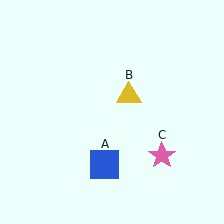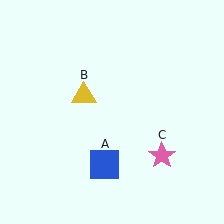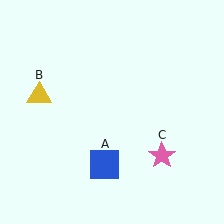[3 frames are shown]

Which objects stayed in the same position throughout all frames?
Blue square (object A) and pink star (object C) remained stationary.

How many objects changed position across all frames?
1 object changed position: yellow triangle (object B).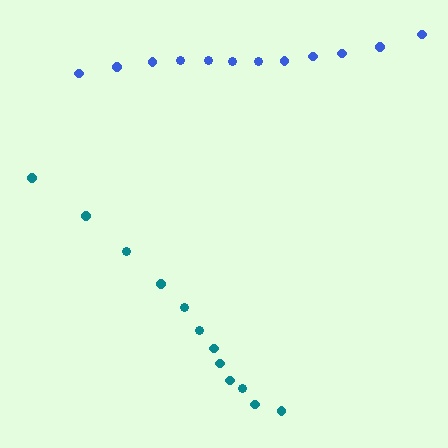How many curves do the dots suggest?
There are 2 distinct paths.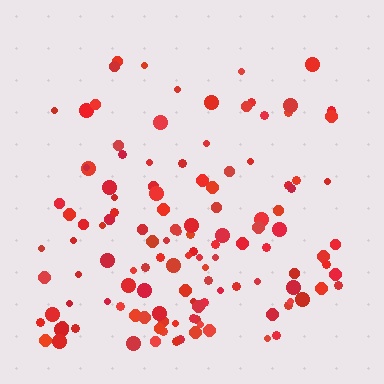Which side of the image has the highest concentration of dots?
The bottom.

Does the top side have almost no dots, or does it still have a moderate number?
Still a moderate number, just noticeably fewer than the bottom.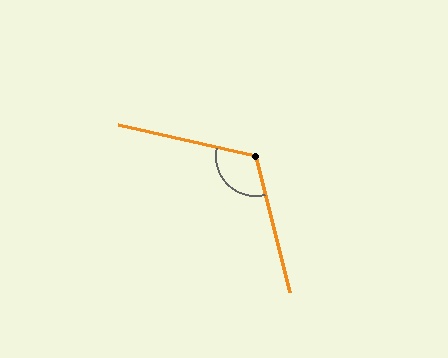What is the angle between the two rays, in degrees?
Approximately 117 degrees.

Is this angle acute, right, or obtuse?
It is obtuse.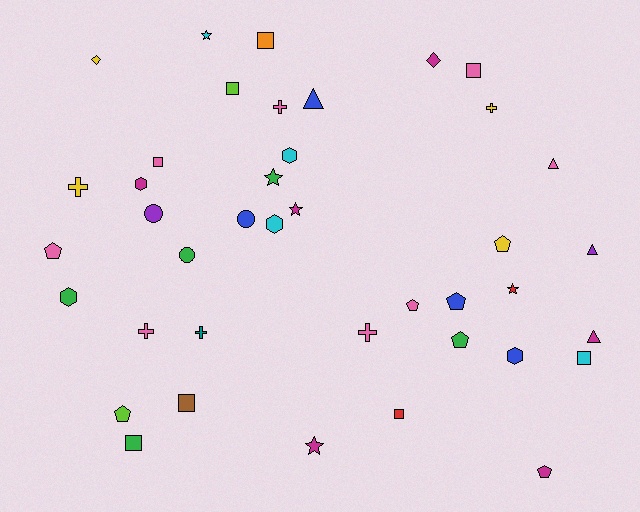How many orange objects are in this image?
There is 1 orange object.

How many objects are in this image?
There are 40 objects.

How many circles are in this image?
There are 3 circles.